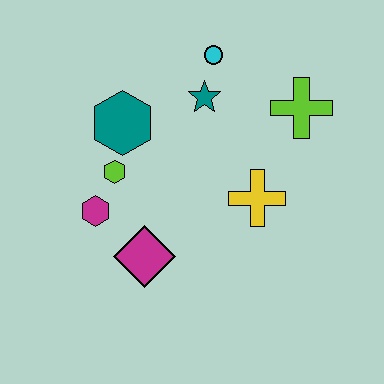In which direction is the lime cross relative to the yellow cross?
The lime cross is above the yellow cross.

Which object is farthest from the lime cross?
The magenta hexagon is farthest from the lime cross.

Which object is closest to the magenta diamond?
The magenta hexagon is closest to the magenta diamond.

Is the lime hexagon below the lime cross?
Yes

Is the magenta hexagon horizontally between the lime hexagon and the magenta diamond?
No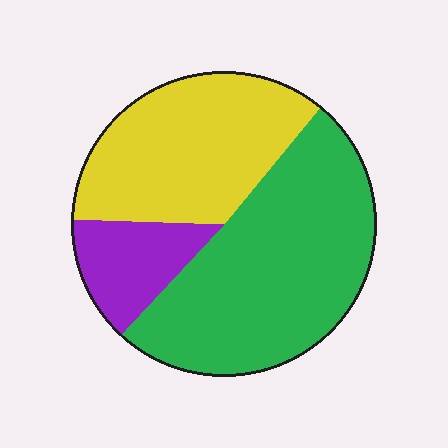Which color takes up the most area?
Green, at roughly 50%.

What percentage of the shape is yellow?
Yellow takes up about three eighths (3/8) of the shape.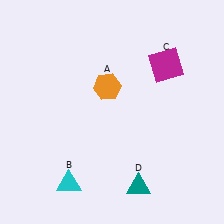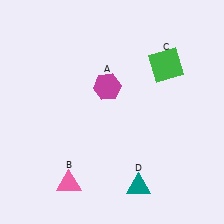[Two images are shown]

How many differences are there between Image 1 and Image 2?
There are 3 differences between the two images.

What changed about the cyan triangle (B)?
In Image 1, B is cyan. In Image 2, it changed to pink.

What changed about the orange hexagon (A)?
In Image 1, A is orange. In Image 2, it changed to magenta.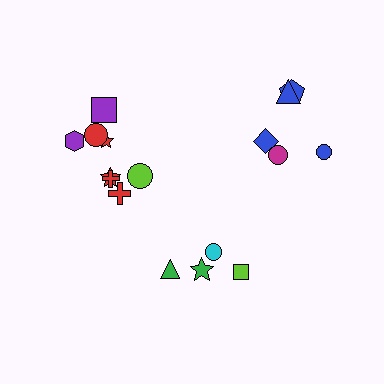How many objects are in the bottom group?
There are 4 objects.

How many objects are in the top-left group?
There are 8 objects.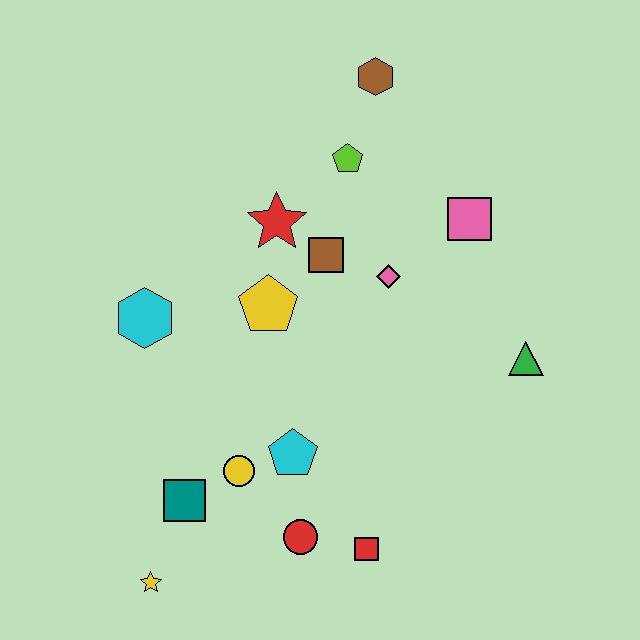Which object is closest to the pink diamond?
The brown square is closest to the pink diamond.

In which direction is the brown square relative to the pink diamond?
The brown square is to the left of the pink diamond.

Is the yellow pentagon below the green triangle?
No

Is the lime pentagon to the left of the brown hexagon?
Yes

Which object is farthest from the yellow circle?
The brown hexagon is farthest from the yellow circle.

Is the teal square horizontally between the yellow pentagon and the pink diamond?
No